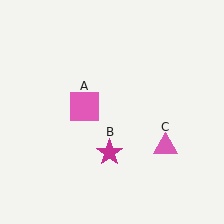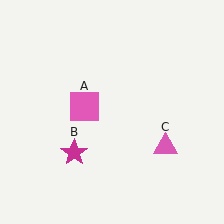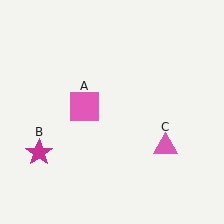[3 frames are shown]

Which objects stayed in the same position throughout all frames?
Pink square (object A) and pink triangle (object C) remained stationary.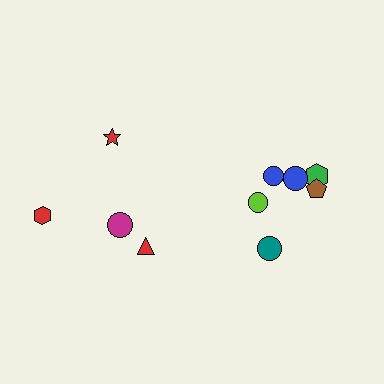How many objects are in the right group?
There are 6 objects.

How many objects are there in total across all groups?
There are 10 objects.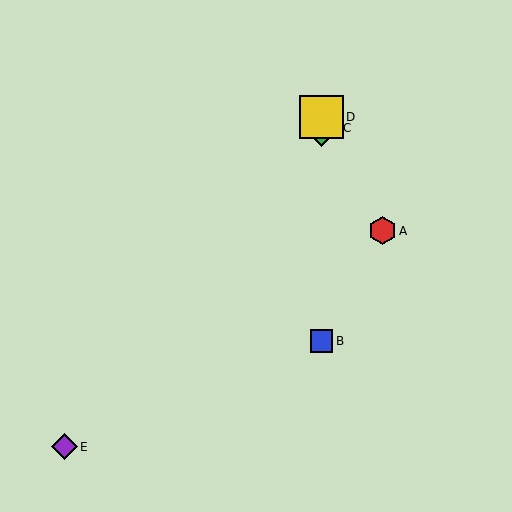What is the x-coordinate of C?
Object C is at x≈321.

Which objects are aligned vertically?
Objects B, C, D are aligned vertically.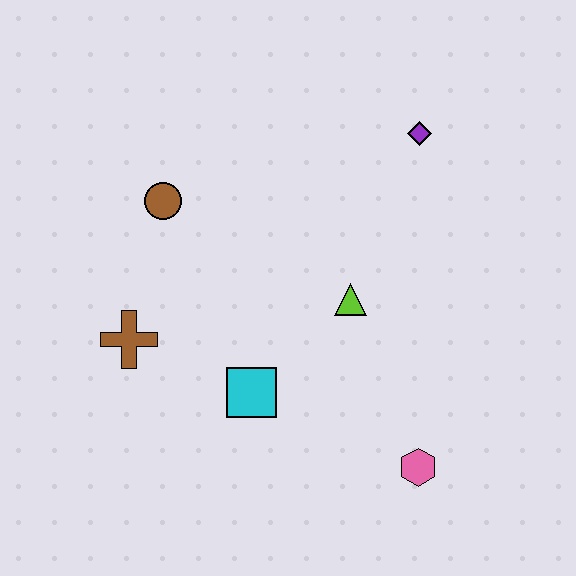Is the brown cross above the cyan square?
Yes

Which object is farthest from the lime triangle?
The brown cross is farthest from the lime triangle.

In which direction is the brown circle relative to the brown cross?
The brown circle is above the brown cross.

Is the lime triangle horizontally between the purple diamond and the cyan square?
Yes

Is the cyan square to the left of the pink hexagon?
Yes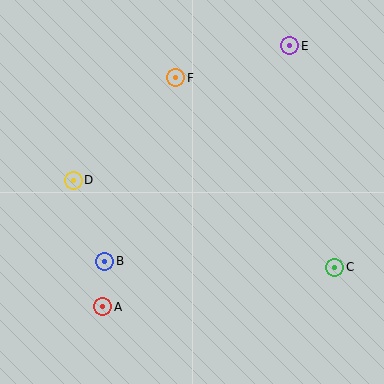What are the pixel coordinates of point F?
Point F is at (176, 78).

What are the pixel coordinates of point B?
Point B is at (105, 261).